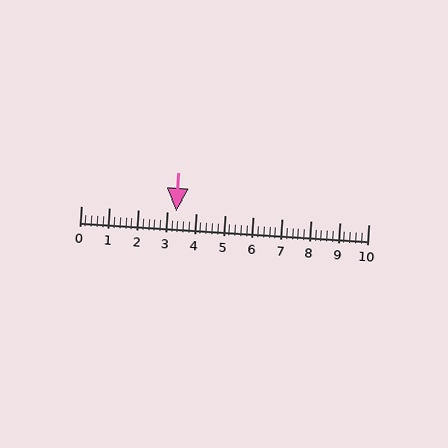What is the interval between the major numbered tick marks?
The major tick marks are spaced 1 units apart.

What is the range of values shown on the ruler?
The ruler shows values from 0 to 10.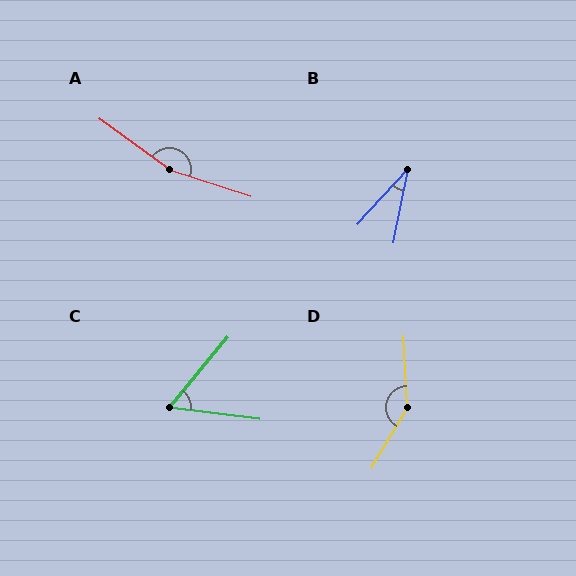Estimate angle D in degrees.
Approximately 147 degrees.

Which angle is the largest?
A, at approximately 162 degrees.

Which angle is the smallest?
B, at approximately 31 degrees.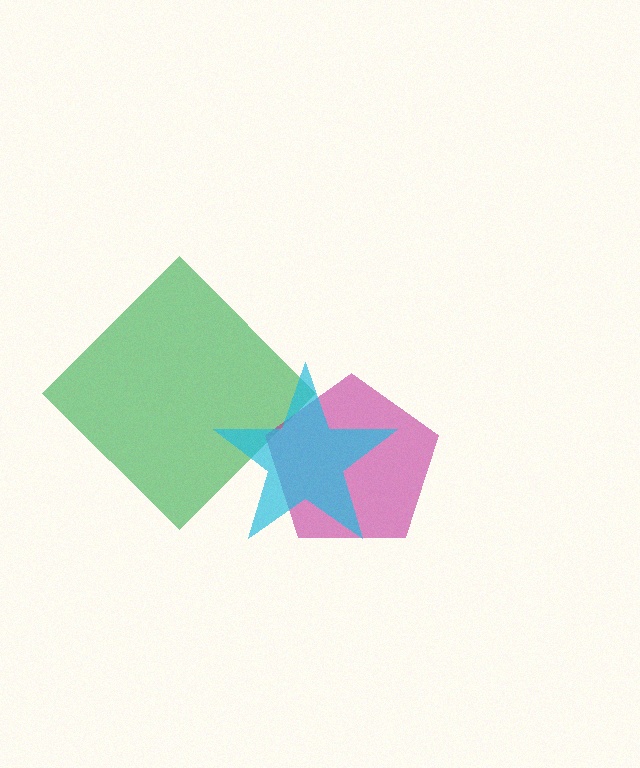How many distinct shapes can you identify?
There are 3 distinct shapes: a green diamond, a magenta pentagon, a cyan star.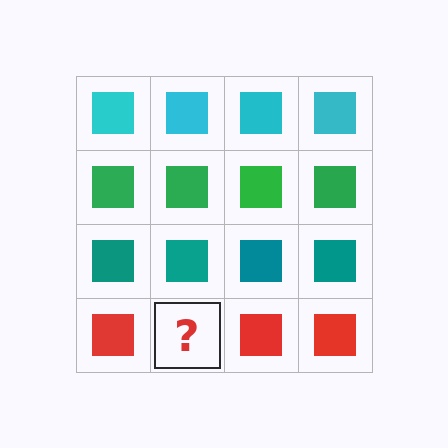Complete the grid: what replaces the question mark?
The question mark should be replaced with a red square.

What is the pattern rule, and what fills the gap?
The rule is that each row has a consistent color. The gap should be filled with a red square.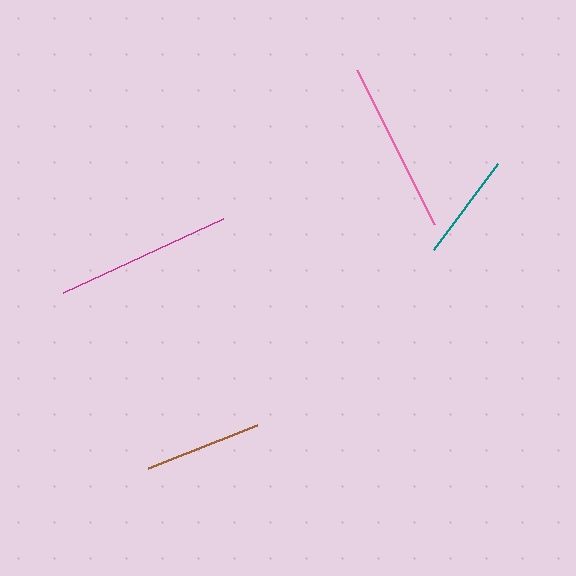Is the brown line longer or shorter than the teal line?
The brown line is longer than the teal line.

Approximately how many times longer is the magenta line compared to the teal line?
The magenta line is approximately 1.7 times the length of the teal line.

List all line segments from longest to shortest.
From longest to shortest: magenta, pink, brown, teal.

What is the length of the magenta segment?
The magenta segment is approximately 176 pixels long.